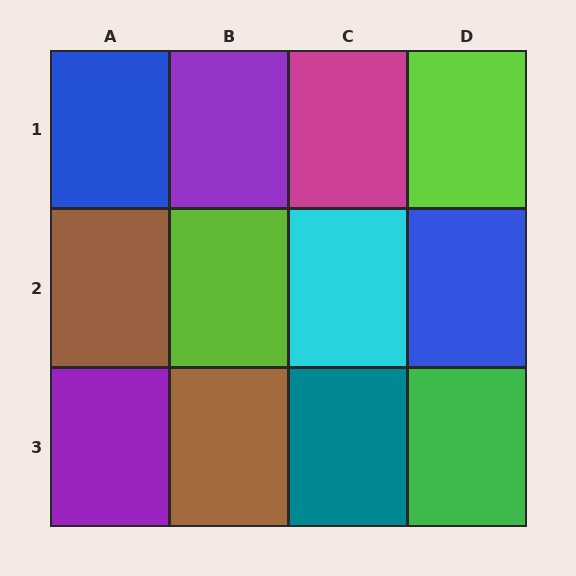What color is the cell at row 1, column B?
Purple.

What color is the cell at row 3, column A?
Purple.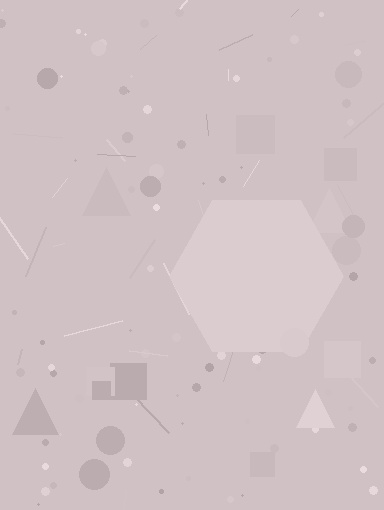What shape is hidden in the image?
A hexagon is hidden in the image.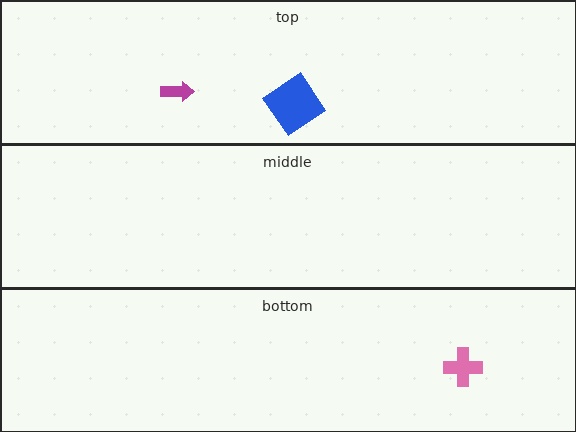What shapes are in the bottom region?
The pink cross.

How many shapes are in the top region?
2.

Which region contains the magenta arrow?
The top region.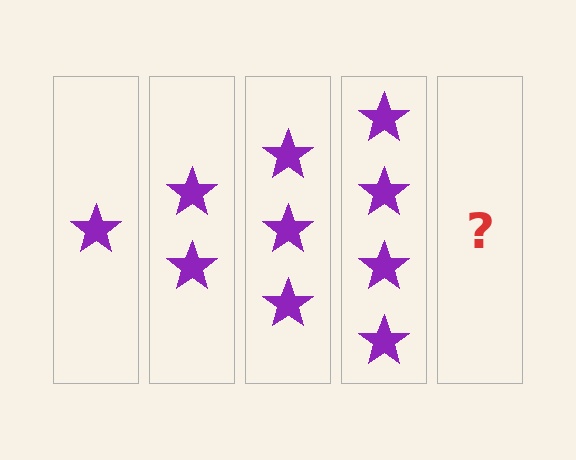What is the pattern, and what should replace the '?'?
The pattern is that each step adds one more star. The '?' should be 5 stars.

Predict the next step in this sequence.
The next step is 5 stars.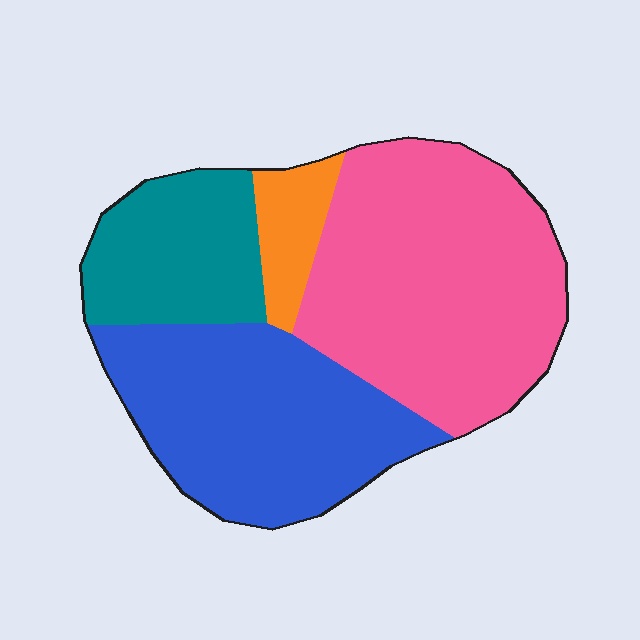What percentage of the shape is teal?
Teal takes up between a sixth and a third of the shape.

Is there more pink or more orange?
Pink.